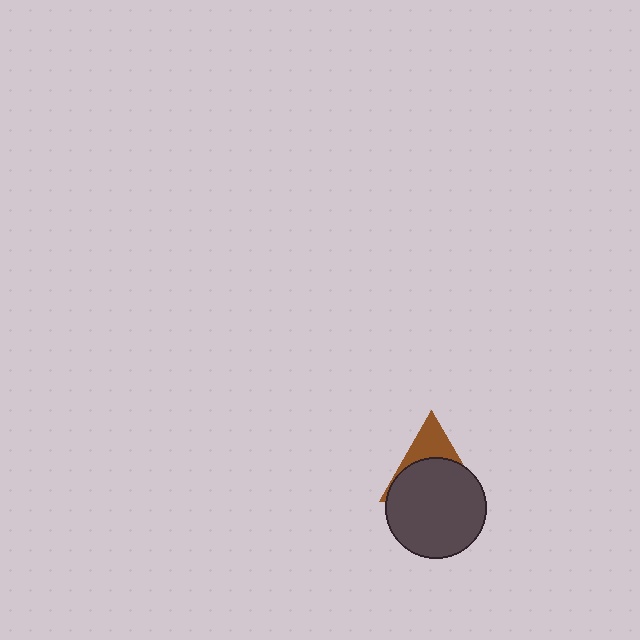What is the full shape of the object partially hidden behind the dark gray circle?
The partially hidden object is a brown triangle.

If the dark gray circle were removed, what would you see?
You would see the complete brown triangle.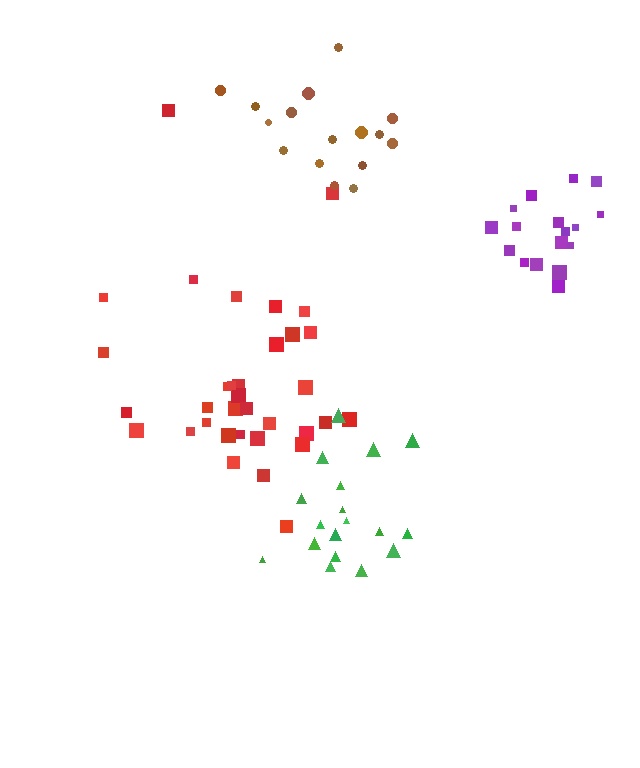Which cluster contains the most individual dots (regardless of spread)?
Red (34).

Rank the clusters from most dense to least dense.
purple, green, brown, red.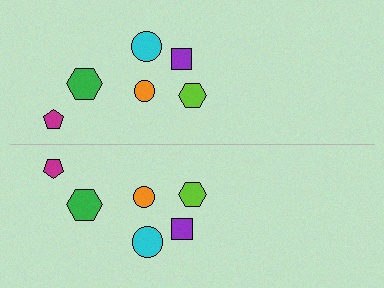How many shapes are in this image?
There are 12 shapes in this image.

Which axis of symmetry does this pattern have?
The pattern has a horizontal axis of symmetry running through the center of the image.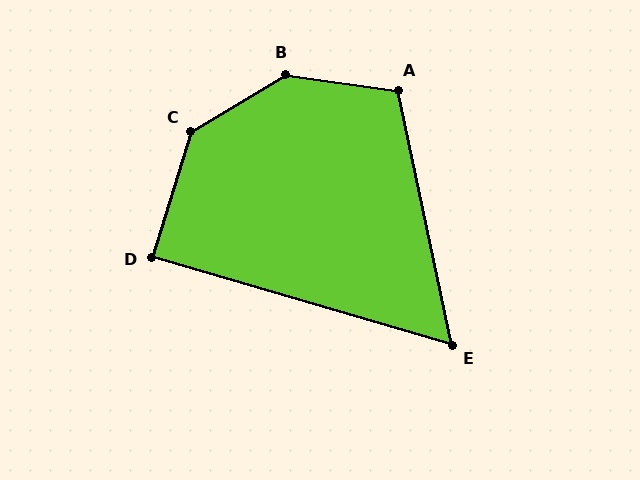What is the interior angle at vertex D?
Approximately 89 degrees (approximately right).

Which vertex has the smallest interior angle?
E, at approximately 62 degrees.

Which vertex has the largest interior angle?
B, at approximately 141 degrees.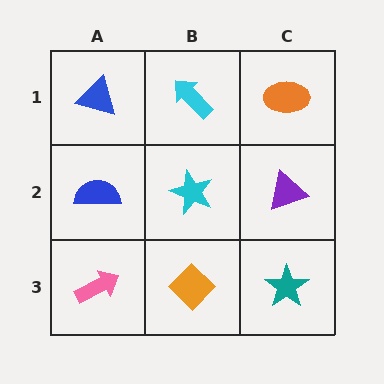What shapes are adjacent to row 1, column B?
A cyan star (row 2, column B), a blue triangle (row 1, column A), an orange ellipse (row 1, column C).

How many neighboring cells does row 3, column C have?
2.